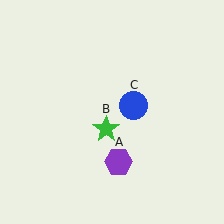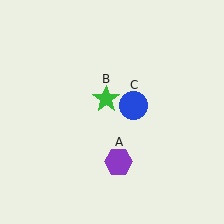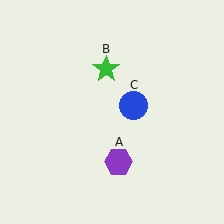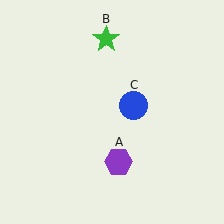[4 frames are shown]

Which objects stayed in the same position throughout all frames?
Purple hexagon (object A) and blue circle (object C) remained stationary.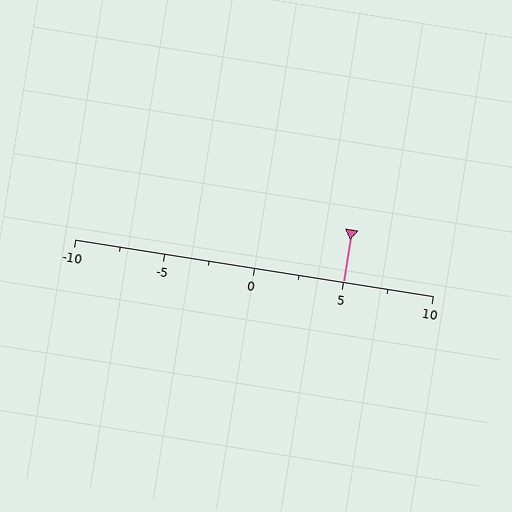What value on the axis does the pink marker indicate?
The marker indicates approximately 5.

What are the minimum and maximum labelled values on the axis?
The axis runs from -10 to 10.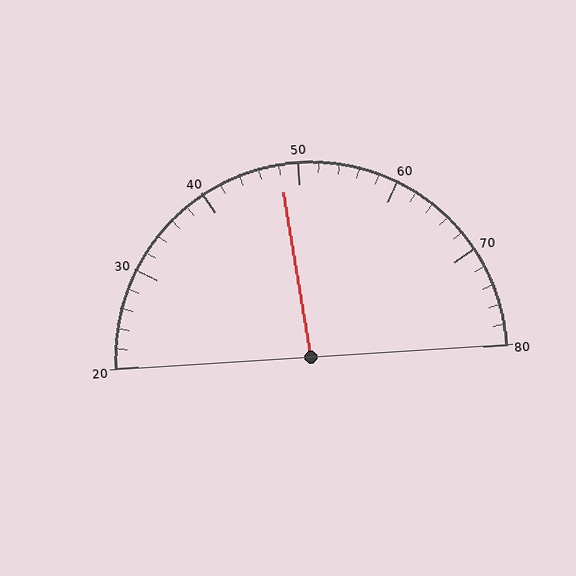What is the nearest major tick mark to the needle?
The nearest major tick mark is 50.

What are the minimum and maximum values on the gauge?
The gauge ranges from 20 to 80.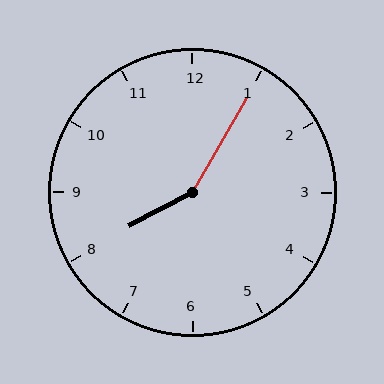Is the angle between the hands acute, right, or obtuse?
It is obtuse.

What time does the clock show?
8:05.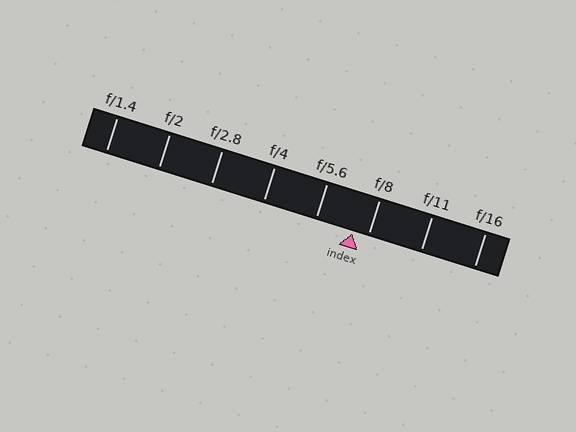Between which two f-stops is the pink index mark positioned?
The index mark is between f/5.6 and f/8.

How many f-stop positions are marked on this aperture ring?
There are 8 f-stop positions marked.